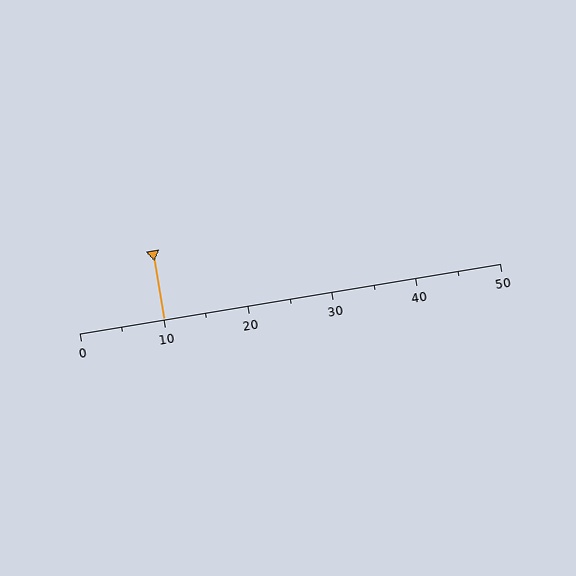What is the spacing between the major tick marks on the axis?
The major ticks are spaced 10 apart.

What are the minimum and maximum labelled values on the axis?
The axis runs from 0 to 50.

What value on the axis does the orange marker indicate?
The marker indicates approximately 10.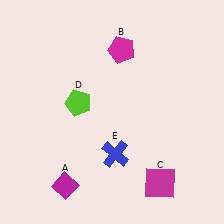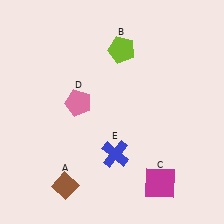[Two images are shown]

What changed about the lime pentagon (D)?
In Image 1, D is lime. In Image 2, it changed to pink.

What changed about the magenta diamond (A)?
In Image 1, A is magenta. In Image 2, it changed to brown.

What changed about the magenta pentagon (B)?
In Image 1, B is magenta. In Image 2, it changed to lime.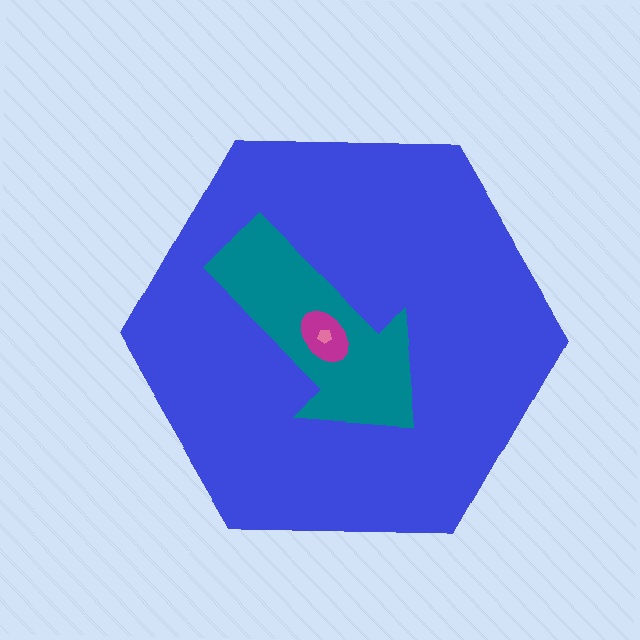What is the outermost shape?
The blue hexagon.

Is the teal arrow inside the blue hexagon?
Yes.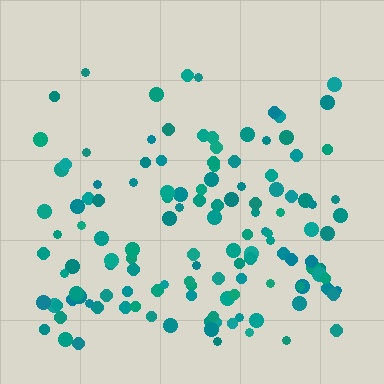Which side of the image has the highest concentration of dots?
The bottom.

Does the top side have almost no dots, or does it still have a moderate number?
Still a moderate number, just noticeably fewer than the bottom.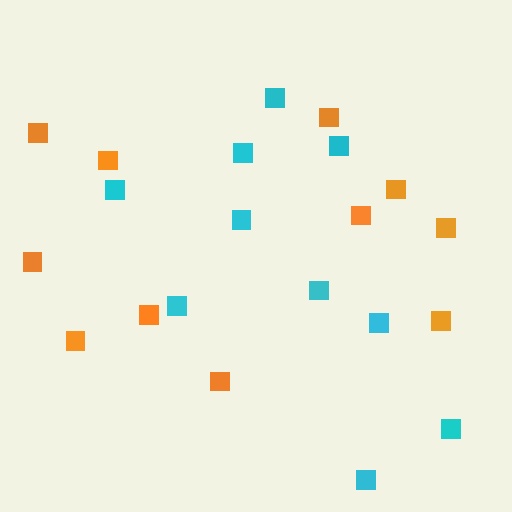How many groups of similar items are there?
There are 2 groups: one group of orange squares (11) and one group of cyan squares (10).